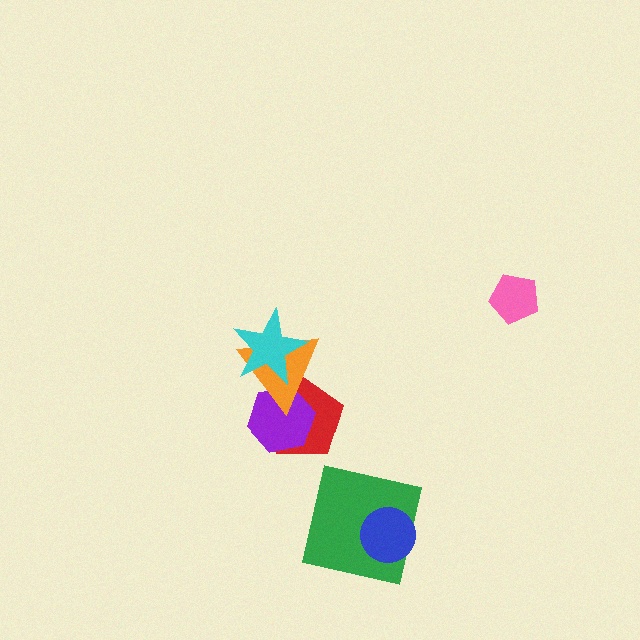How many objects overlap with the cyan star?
1 object overlaps with the cyan star.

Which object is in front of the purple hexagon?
The orange triangle is in front of the purple hexagon.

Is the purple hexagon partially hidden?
Yes, it is partially covered by another shape.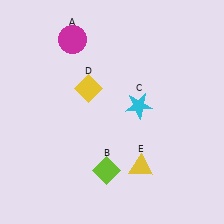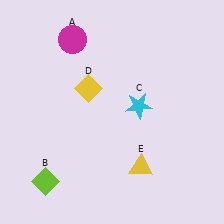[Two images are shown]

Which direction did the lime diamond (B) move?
The lime diamond (B) moved left.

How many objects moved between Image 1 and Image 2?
1 object moved between the two images.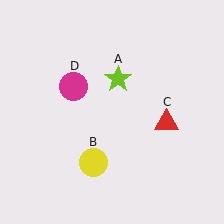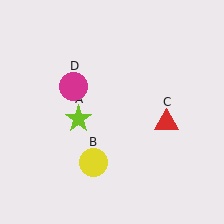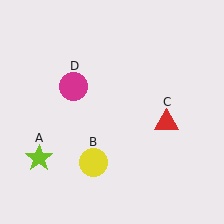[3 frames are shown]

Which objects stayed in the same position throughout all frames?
Yellow circle (object B) and red triangle (object C) and magenta circle (object D) remained stationary.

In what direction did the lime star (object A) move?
The lime star (object A) moved down and to the left.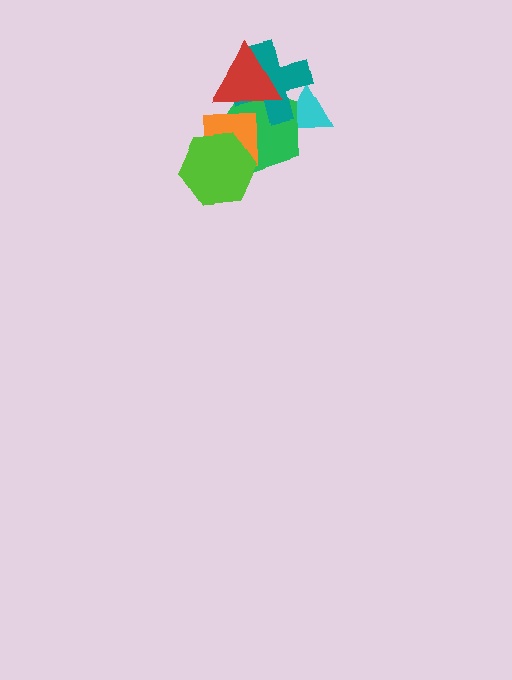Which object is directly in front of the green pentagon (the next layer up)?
The orange square is directly in front of the green pentagon.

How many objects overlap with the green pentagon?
5 objects overlap with the green pentagon.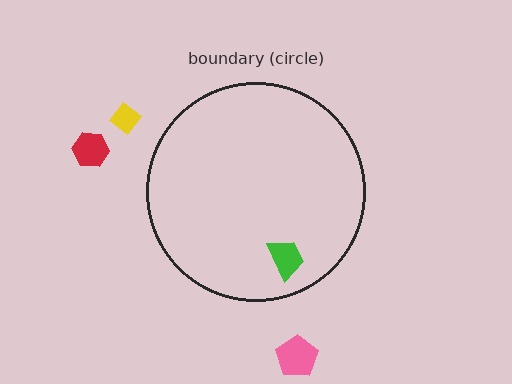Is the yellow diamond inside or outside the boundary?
Outside.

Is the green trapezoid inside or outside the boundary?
Inside.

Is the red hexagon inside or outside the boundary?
Outside.